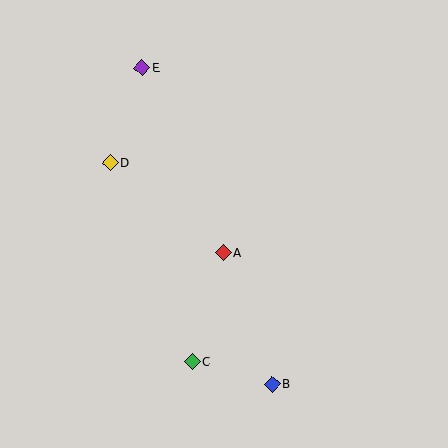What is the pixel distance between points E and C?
The distance between E and C is 298 pixels.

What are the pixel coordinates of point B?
Point B is at (272, 385).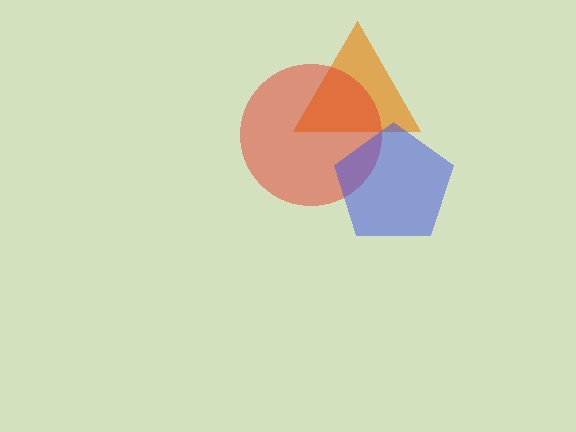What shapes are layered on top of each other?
The layered shapes are: an orange triangle, a red circle, a blue pentagon.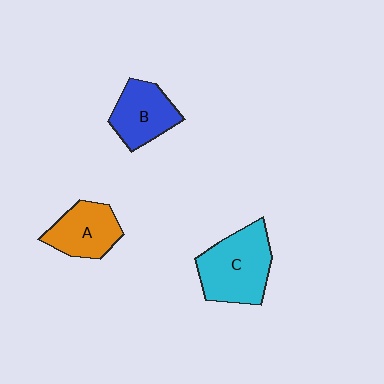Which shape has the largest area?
Shape C (cyan).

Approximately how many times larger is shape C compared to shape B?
Approximately 1.4 times.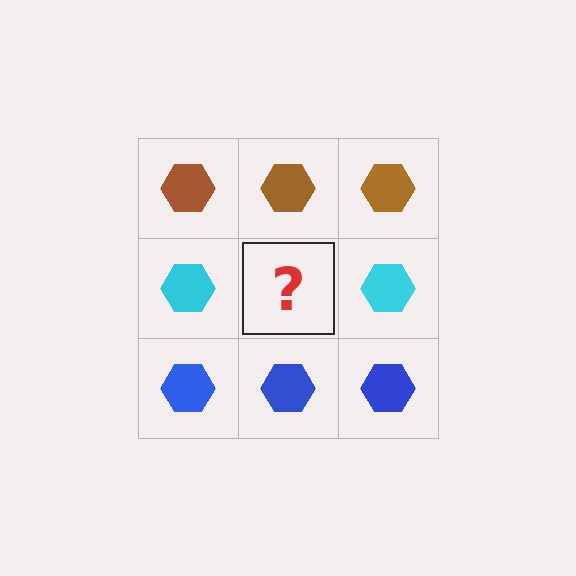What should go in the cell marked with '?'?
The missing cell should contain a cyan hexagon.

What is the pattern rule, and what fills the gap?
The rule is that each row has a consistent color. The gap should be filled with a cyan hexagon.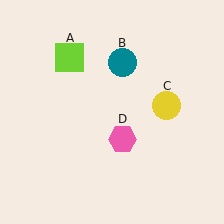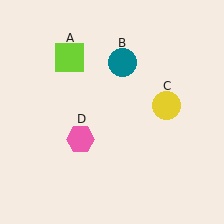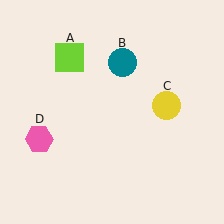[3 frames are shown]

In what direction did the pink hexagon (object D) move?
The pink hexagon (object D) moved left.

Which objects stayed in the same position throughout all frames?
Lime square (object A) and teal circle (object B) and yellow circle (object C) remained stationary.